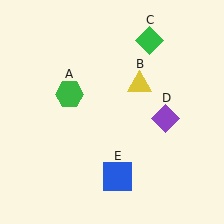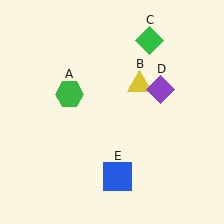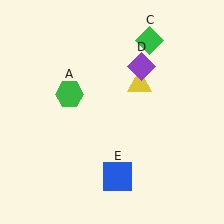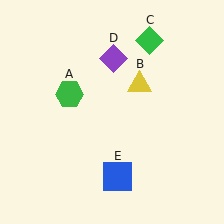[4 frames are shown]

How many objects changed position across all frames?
1 object changed position: purple diamond (object D).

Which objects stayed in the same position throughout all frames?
Green hexagon (object A) and yellow triangle (object B) and green diamond (object C) and blue square (object E) remained stationary.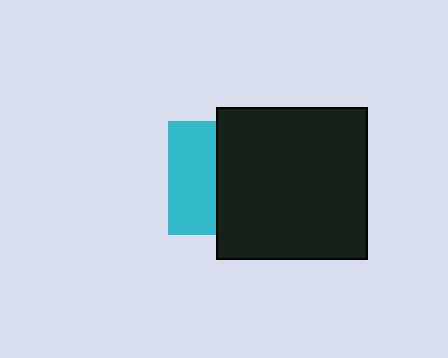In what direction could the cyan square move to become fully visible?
The cyan square could move left. That would shift it out from behind the black square entirely.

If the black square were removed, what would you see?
You would see the complete cyan square.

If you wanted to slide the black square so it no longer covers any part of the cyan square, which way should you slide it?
Slide it right — that is the most direct way to separate the two shapes.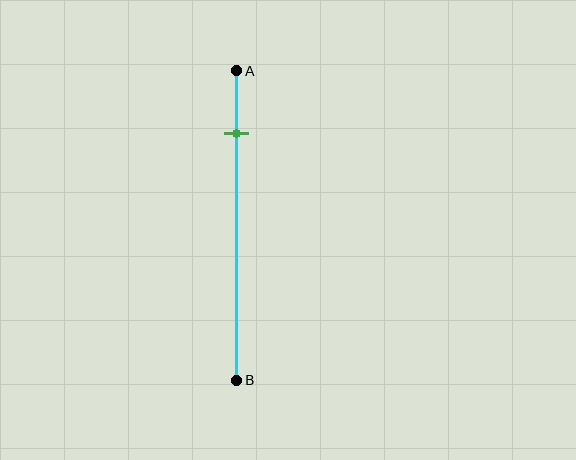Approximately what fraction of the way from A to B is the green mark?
The green mark is approximately 20% of the way from A to B.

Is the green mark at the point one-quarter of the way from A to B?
No, the mark is at about 20% from A, not at the 25% one-quarter point.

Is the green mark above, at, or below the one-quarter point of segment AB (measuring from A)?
The green mark is above the one-quarter point of segment AB.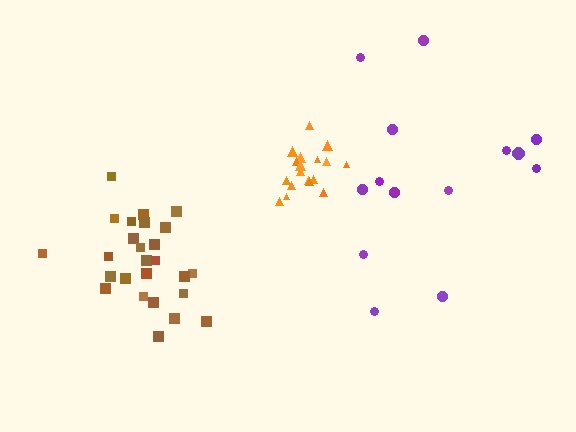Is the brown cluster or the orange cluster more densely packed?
Orange.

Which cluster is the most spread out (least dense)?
Purple.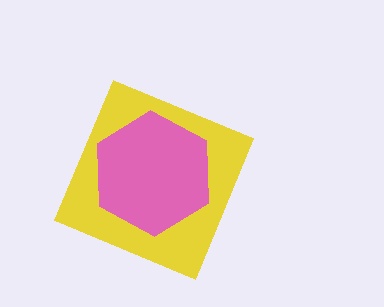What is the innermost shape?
The pink hexagon.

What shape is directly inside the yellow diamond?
The pink hexagon.